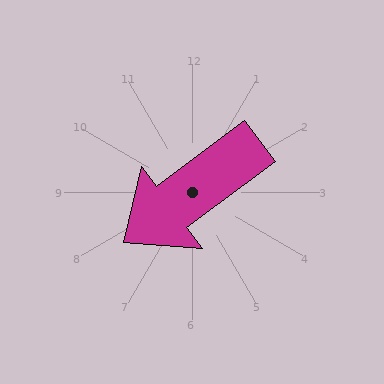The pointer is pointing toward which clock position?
Roughly 8 o'clock.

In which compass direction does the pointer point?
Southwest.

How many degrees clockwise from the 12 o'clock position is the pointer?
Approximately 233 degrees.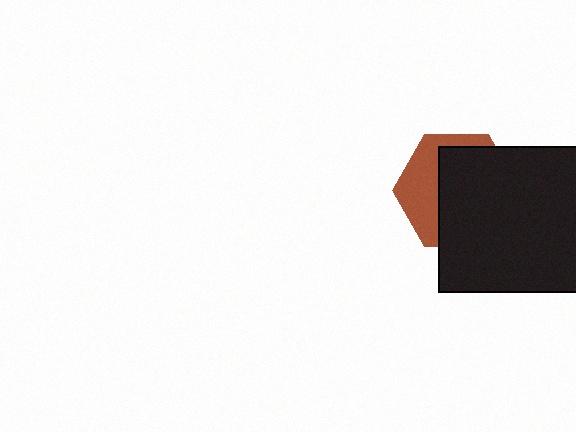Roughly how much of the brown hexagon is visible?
A small part of it is visible (roughly 36%).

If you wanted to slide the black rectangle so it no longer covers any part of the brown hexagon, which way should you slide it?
Slide it right — that is the most direct way to separate the two shapes.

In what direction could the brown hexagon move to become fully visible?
The brown hexagon could move left. That would shift it out from behind the black rectangle entirely.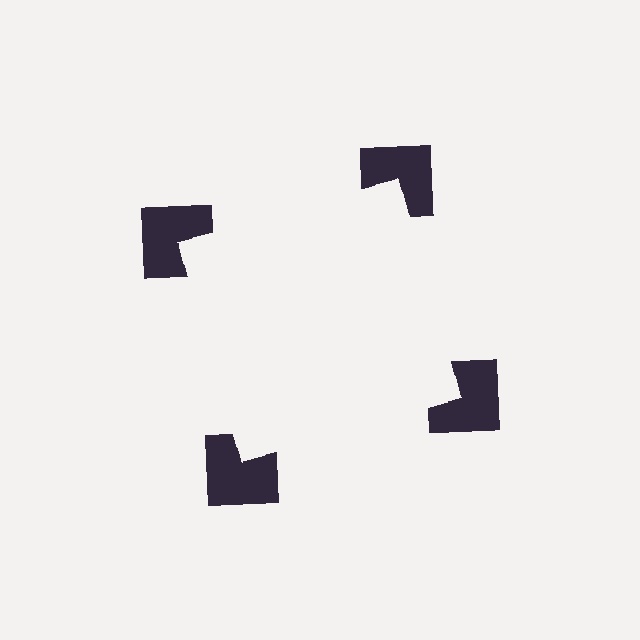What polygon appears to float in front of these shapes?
An illusory square — its edges are inferred from the aligned wedge cuts in the notched squares, not physically drawn.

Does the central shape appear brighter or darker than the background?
It typically appears slightly brighter than the background, even though no actual brightness change is drawn.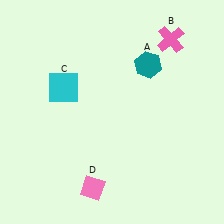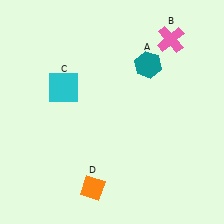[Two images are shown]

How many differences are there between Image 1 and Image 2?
There is 1 difference between the two images.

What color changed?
The diamond (D) changed from pink in Image 1 to orange in Image 2.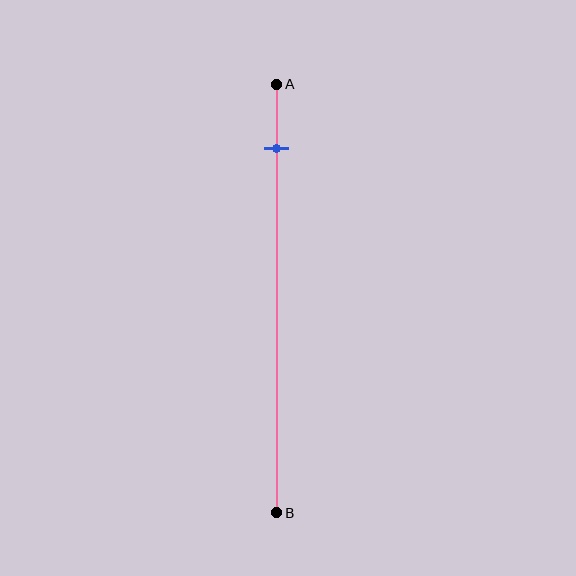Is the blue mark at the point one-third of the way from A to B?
No, the mark is at about 15% from A, not at the 33% one-third point.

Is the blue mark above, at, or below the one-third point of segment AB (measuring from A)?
The blue mark is above the one-third point of segment AB.